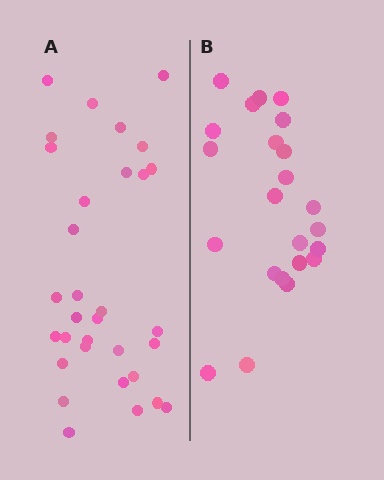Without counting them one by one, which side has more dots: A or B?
Region A (the left region) has more dots.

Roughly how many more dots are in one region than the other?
Region A has roughly 8 or so more dots than region B.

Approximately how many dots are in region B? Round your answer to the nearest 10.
About 20 dots. (The exact count is 23, which rounds to 20.)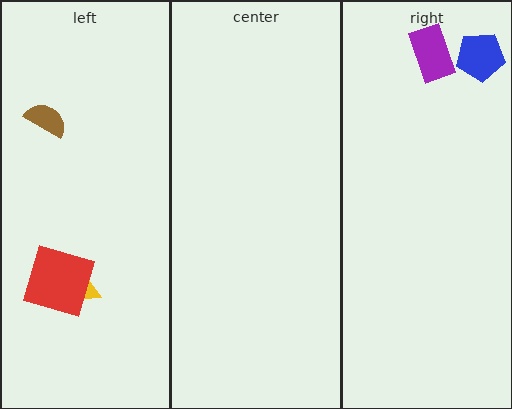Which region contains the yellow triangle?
The left region.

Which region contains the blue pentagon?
The right region.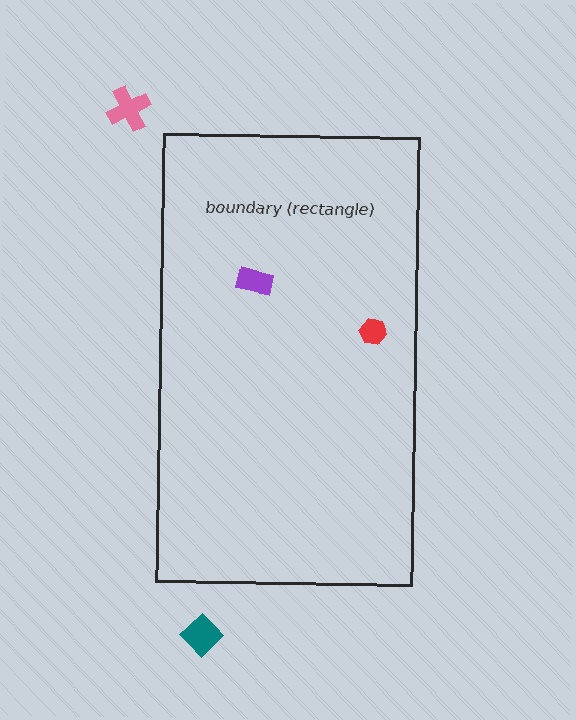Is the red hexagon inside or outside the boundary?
Inside.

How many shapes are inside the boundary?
2 inside, 2 outside.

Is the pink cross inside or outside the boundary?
Outside.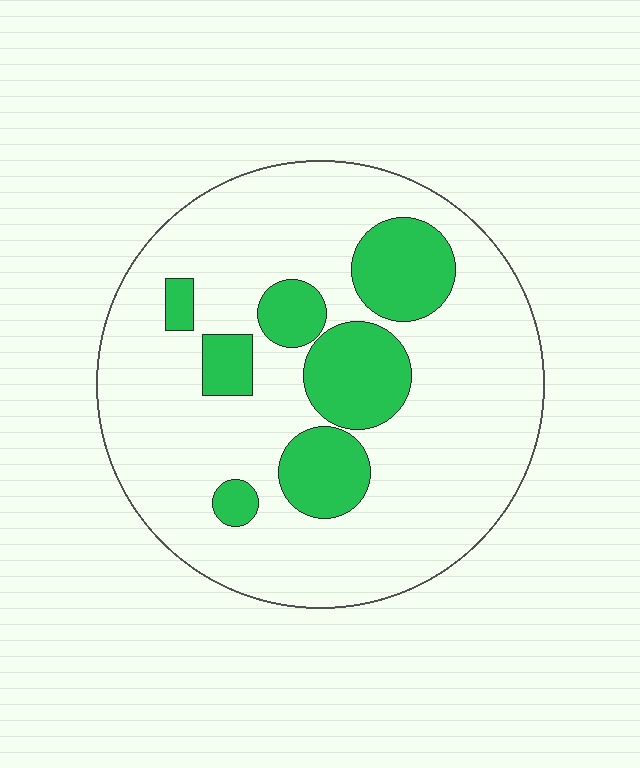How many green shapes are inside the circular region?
7.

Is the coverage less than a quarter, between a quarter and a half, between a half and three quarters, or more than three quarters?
Less than a quarter.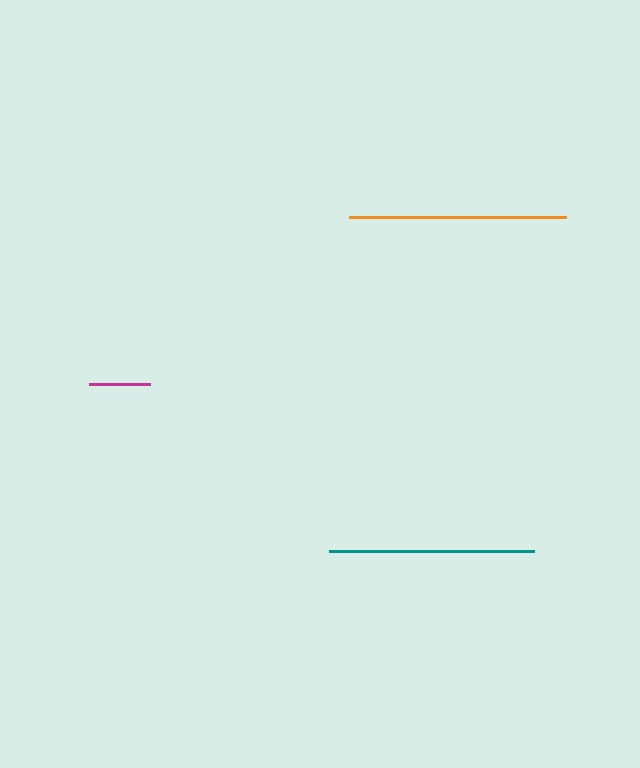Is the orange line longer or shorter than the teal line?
The orange line is longer than the teal line.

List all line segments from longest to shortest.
From longest to shortest: orange, teal, magenta.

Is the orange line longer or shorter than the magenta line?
The orange line is longer than the magenta line.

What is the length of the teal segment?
The teal segment is approximately 205 pixels long.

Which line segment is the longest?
The orange line is the longest at approximately 218 pixels.